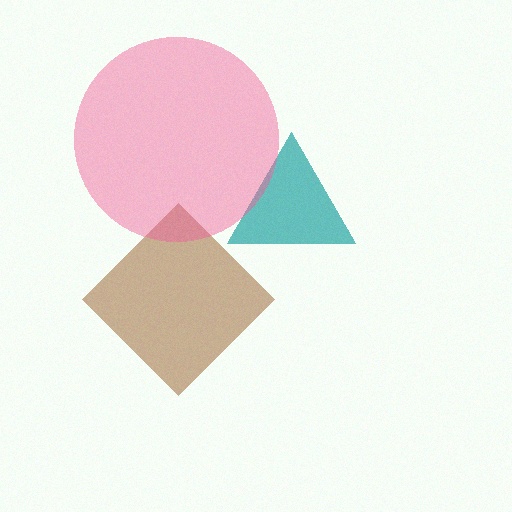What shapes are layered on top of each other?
The layered shapes are: a teal triangle, a brown diamond, a pink circle.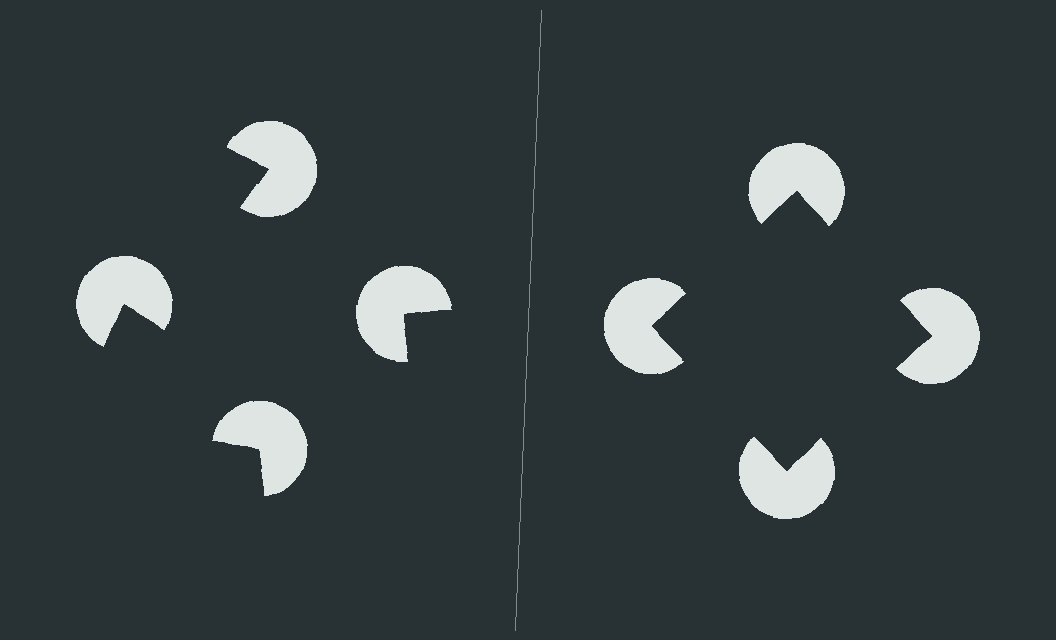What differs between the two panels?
The pac-man discs are positioned identically on both sides; only the wedge orientations differ. On the right they align to a square; on the left they are misaligned.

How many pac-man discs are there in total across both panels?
8 — 4 on each side.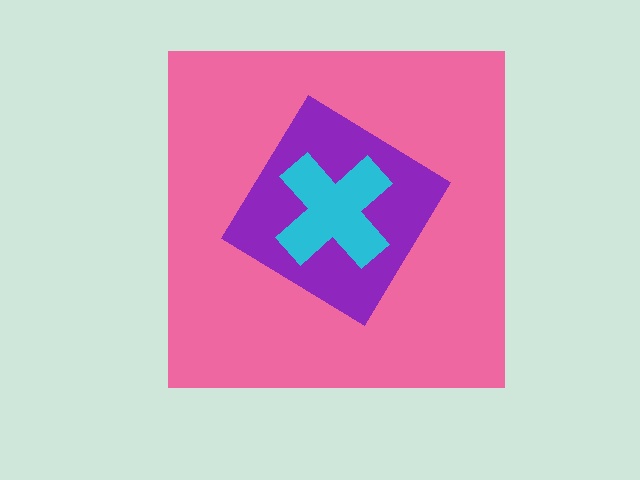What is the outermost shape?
The pink square.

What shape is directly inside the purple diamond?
The cyan cross.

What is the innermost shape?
The cyan cross.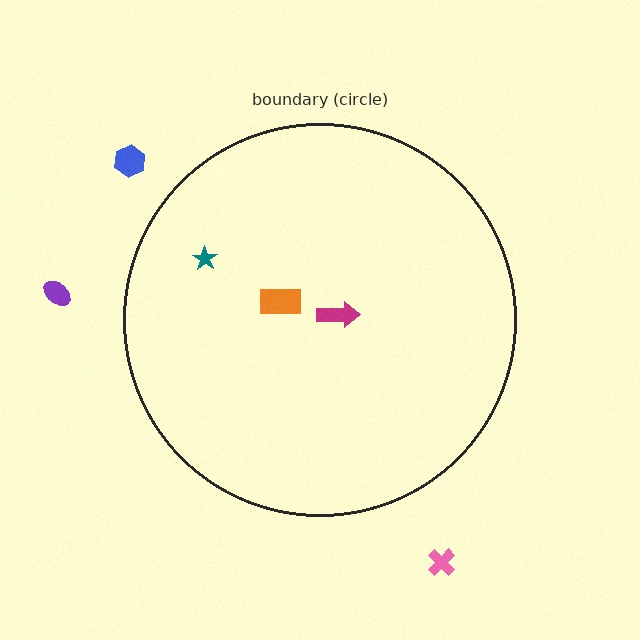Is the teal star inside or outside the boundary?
Inside.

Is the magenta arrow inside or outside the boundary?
Inside.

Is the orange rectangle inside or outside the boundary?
Inside.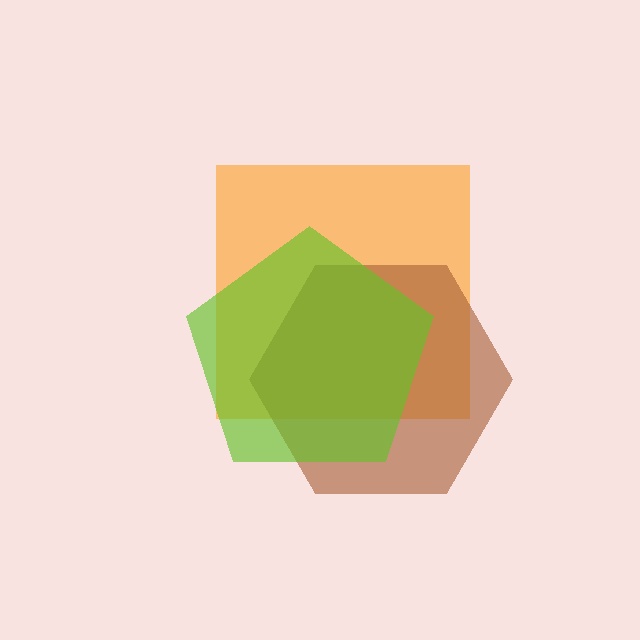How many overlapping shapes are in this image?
There are 3 overlapping shapes in the image.